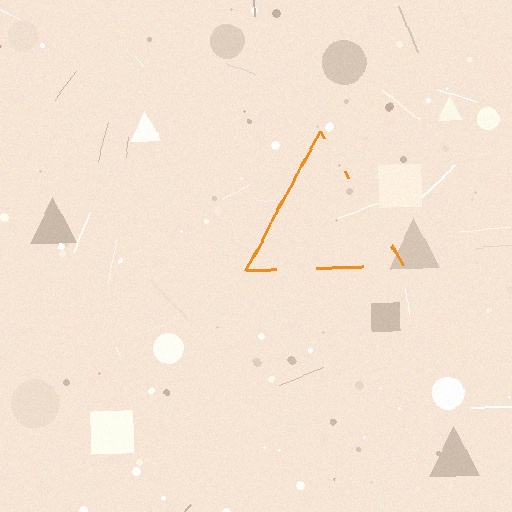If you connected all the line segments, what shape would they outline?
They would outline a triangle.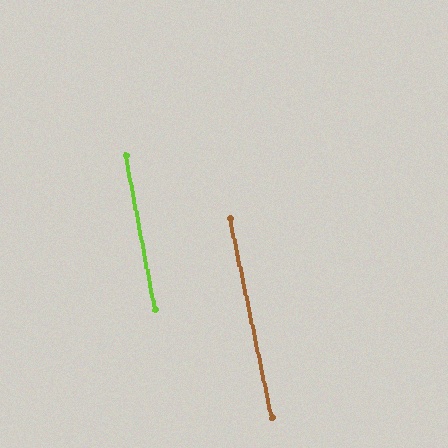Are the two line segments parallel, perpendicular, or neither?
Parallel — their directions differ by only 0.9°.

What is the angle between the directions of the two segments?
Approximately 1 degree.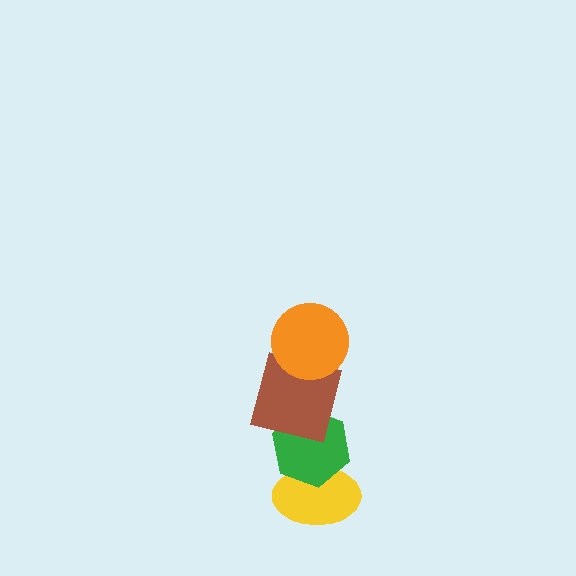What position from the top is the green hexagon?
The green hexagon is 3rd from the top.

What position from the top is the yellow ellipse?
The yellow ellipse is 4th from the top.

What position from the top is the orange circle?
The orange circle is 1st from the top.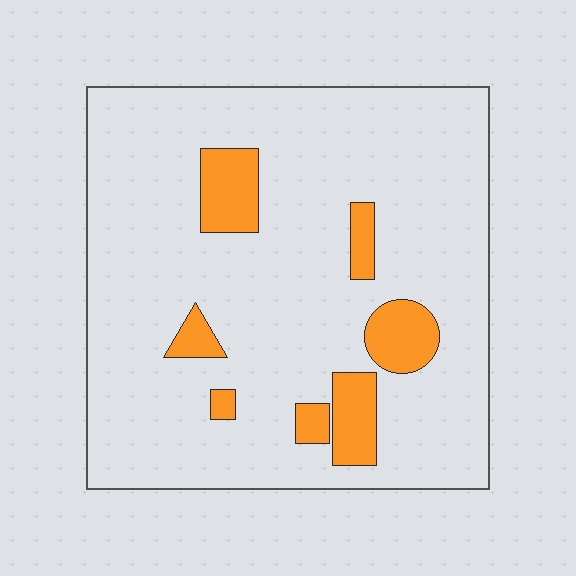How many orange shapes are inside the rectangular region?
7.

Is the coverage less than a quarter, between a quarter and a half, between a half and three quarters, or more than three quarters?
Less than a quarter.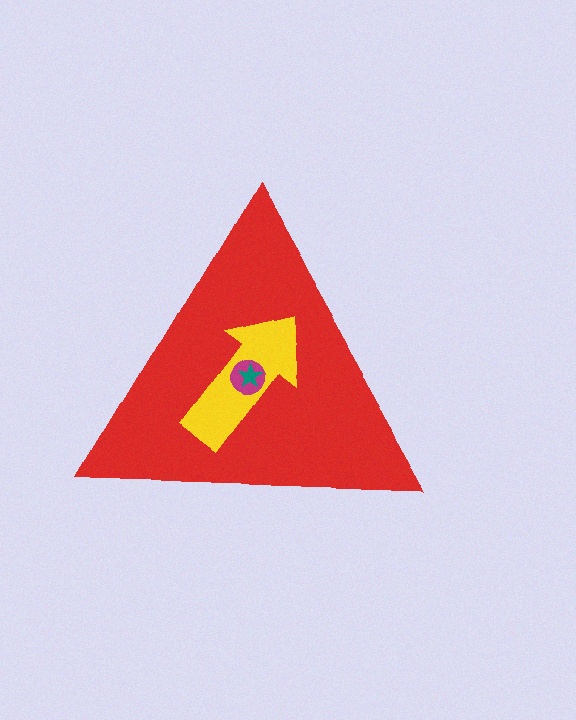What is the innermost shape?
The teal star.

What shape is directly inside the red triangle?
The yellow arrow.